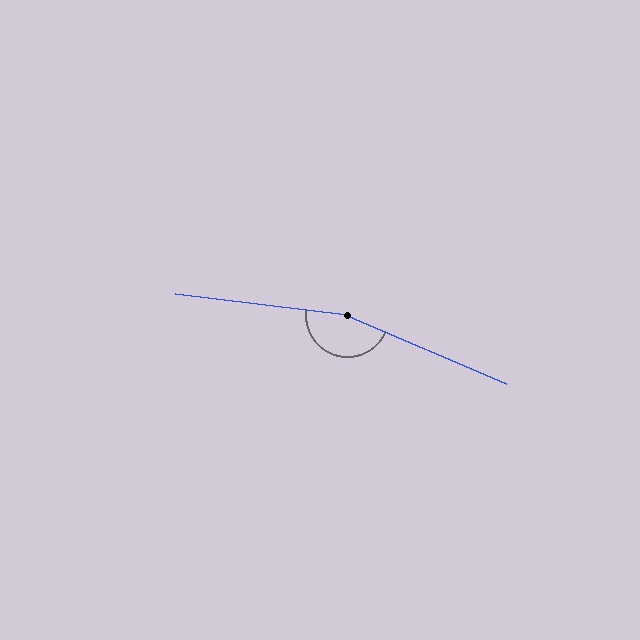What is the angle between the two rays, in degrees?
Approximately 164 degrees.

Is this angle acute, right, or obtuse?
It is obtuse.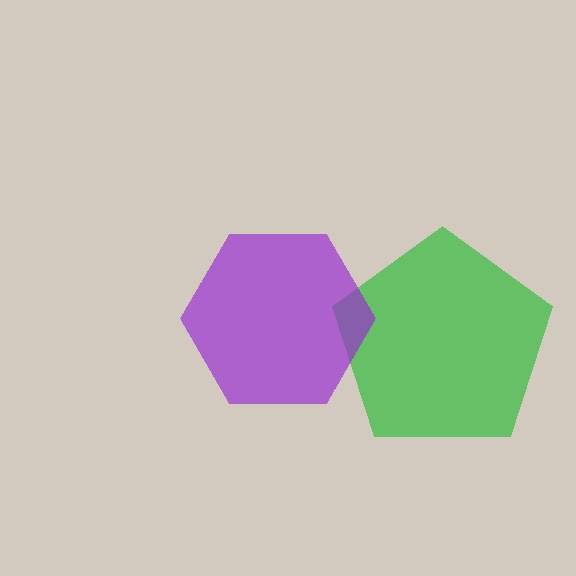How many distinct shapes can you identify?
There are 2 distinct shapes: a green pentagon, a purple hexagon.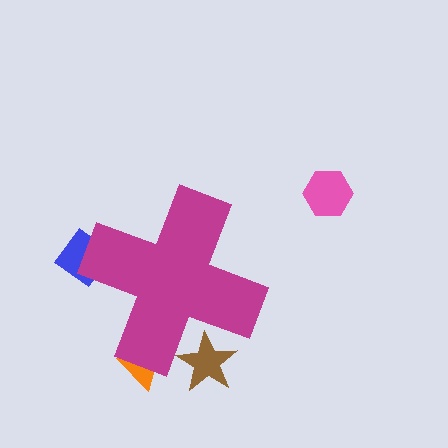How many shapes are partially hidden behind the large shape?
3 shapes are partially hidden.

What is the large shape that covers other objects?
A magenta cross.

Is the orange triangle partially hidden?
Yes, the orange triangle is partially hidden behind the magenta cross.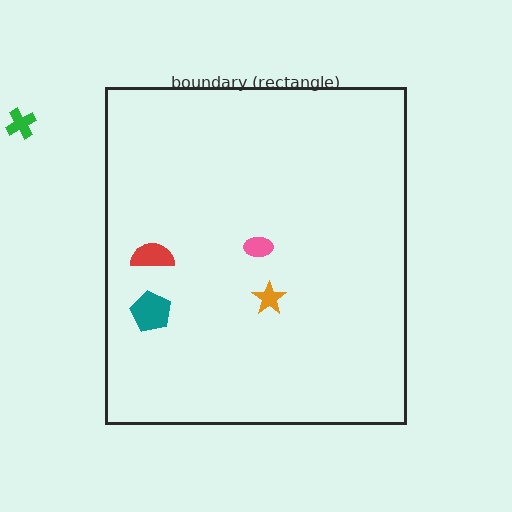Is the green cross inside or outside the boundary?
Outside.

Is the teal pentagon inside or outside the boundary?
Inside.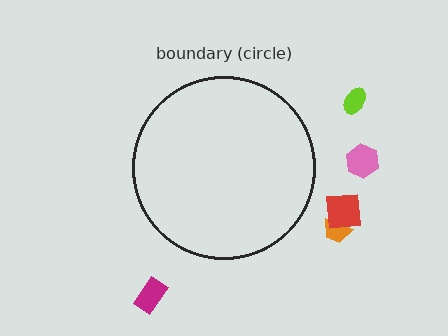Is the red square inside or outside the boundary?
Outside.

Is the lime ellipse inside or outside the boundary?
Outside.